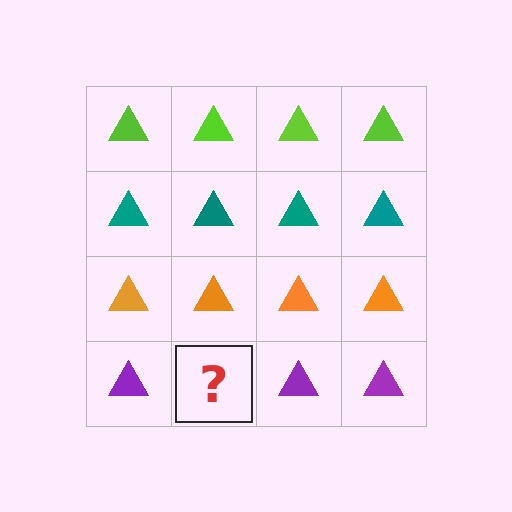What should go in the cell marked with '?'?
The missing cell should contain a purple triangle.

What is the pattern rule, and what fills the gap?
The rule is that each row has a consistent color. The gap should be filled with a purple triangle.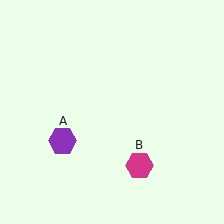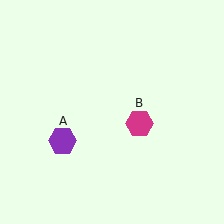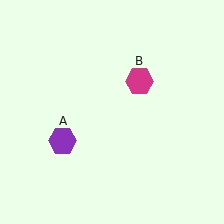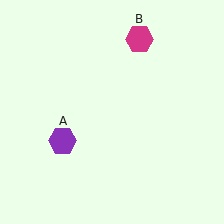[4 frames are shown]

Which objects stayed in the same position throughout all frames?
Purple hexagon (object A) remained stationary.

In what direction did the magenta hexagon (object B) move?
The magenta hexagon (object B) moved up.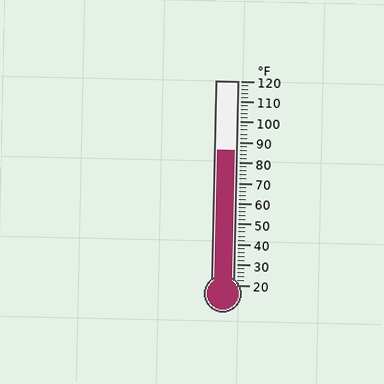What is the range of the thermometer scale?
The thermometer scale ranges from 20°F to 120°F.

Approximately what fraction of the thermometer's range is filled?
The thermometer is filled to approximately 65% of its range.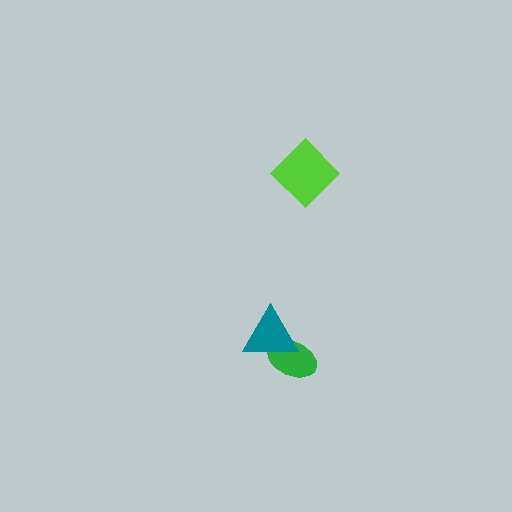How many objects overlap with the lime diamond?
0 objects overlap with the lime diamond.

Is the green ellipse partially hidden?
Yes, it is partially covered by another shape.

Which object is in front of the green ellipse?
The teal triangle is in front of the green ellipse.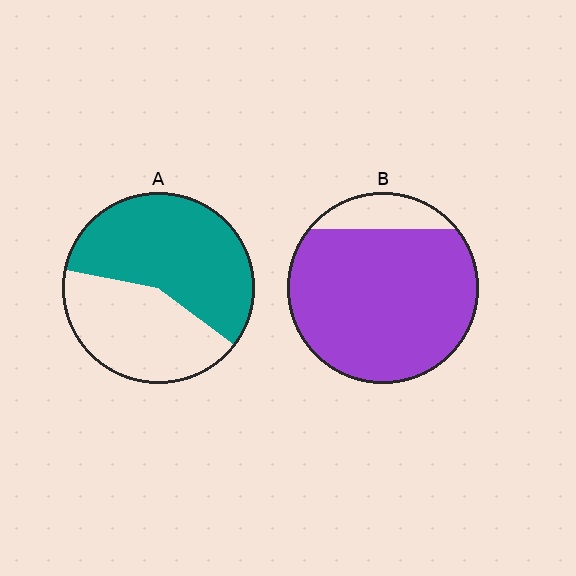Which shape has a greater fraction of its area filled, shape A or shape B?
Shape B.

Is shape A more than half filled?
Yes.